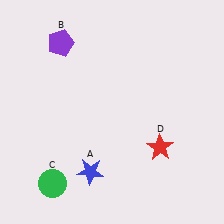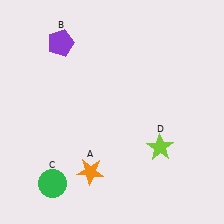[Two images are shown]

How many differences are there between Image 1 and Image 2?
There are 2 differences between the two images.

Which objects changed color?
A changed from blue to orange. D changed from red to lime.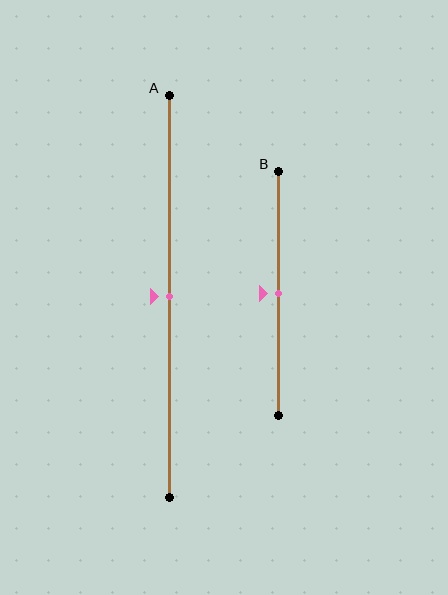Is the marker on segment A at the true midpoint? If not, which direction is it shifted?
Yes, the marker on segment A is at the true midpoint.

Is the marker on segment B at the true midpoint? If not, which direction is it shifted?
Yes, the marker on segment B is at the true midpoint.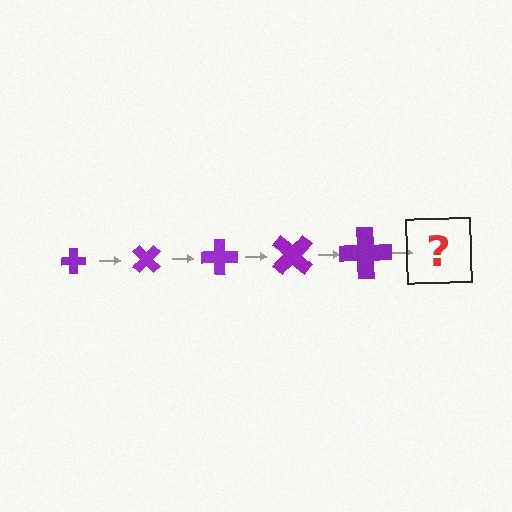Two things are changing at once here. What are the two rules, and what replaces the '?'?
The two rules are that the cross grows larger each step and it rotates 45 degrees each step. The '?' should be a cross, larger than the previous one and rotated 225 degrees from the start.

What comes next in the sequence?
The next element should be a cross, larger than the previous one and rotated 225 degrees from the start.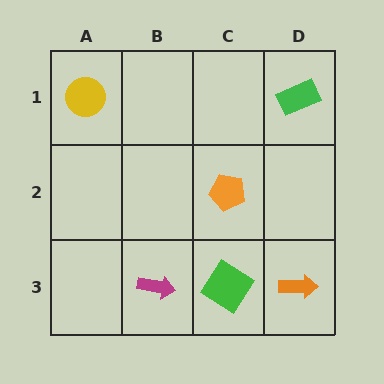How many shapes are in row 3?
3 shapes.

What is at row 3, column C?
A green diamond.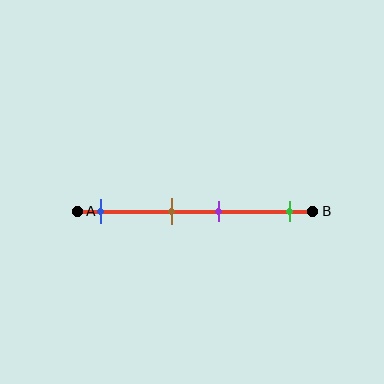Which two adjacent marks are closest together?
The brown and purple marks are the closest adjacent pair.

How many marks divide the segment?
There are 4 marks dividing the segment.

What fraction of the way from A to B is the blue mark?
The blue mark is approximately 10% (0.1) of the way from A to B.